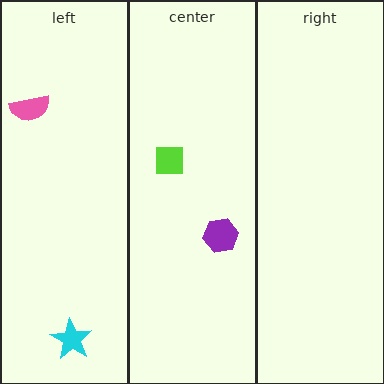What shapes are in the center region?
The lime square, the purple hexagon.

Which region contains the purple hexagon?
The center region.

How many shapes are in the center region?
2.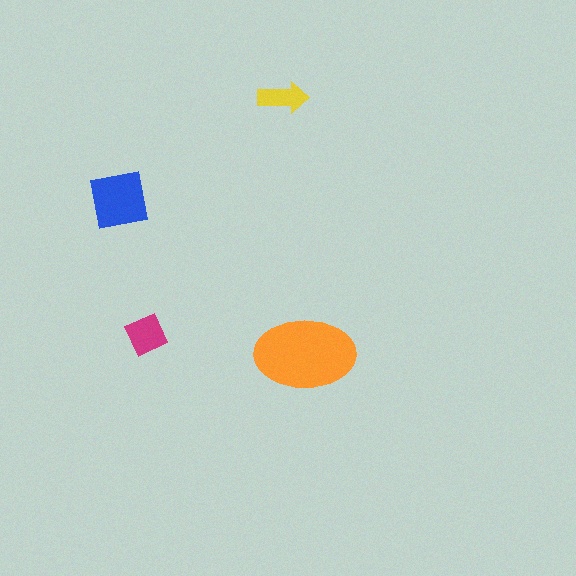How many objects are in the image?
There are 4 objects in the image.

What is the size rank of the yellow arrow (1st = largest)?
4th.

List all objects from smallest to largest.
The yellow arrow, the magenta square, the blue square, the orange ellipse.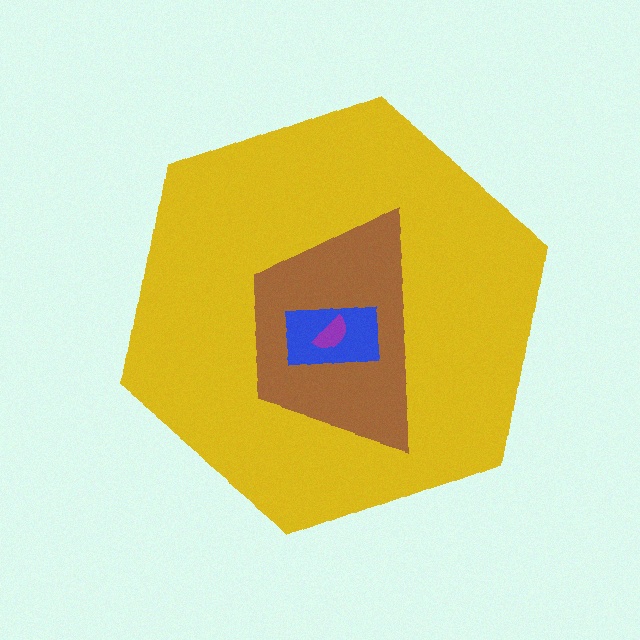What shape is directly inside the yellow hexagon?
The brown trapezoid.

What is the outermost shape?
The yellow hexagon.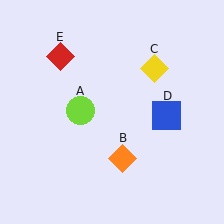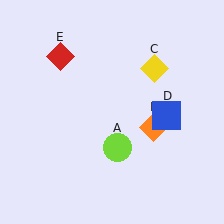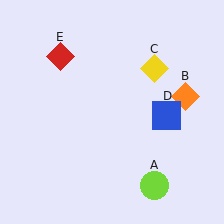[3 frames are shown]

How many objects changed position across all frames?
2 objects changed position: lime circle (object A), orange diamond (object B).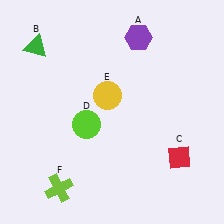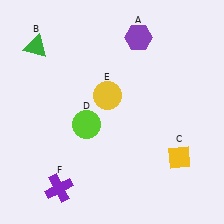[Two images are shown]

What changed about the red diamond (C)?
In Image 1, C is red. In Image 2, it changed to yellow.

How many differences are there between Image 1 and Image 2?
There are 2 differences between the two images.